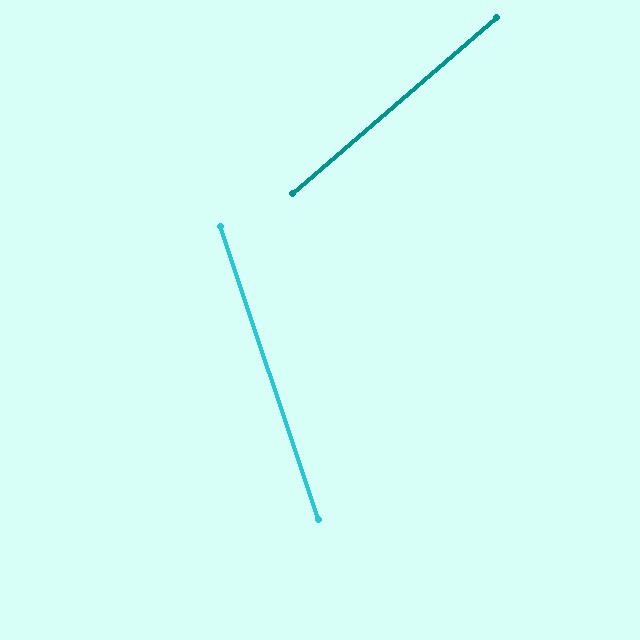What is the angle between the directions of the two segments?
Approximately 68 degrees.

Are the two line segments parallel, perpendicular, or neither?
Neither parallel nor perpendicular — they differ by about 68°.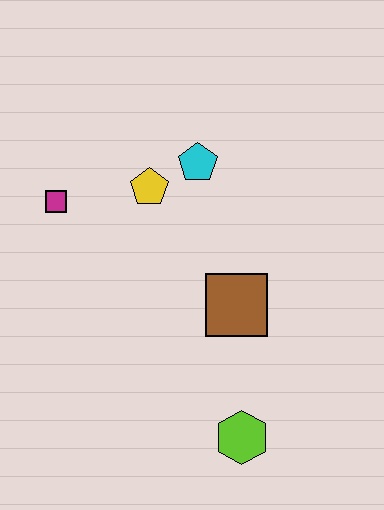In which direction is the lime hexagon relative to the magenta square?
The lime hexagon is below the magenta square.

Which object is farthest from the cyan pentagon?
The lime hexagon is farthest from the cyan pentagon.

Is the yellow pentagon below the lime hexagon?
No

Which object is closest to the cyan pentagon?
The yellow pentagon is closest to the cyan pentagon.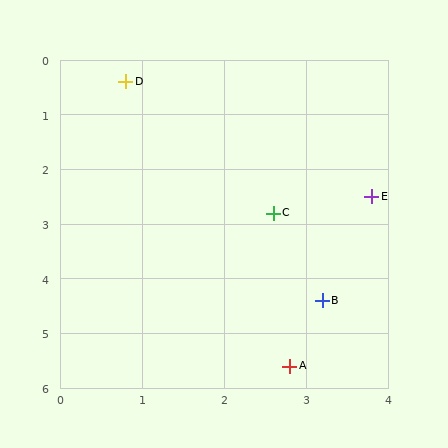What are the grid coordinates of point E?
Point E is at approximately (3.8, 2.5).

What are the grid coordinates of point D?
Point D is at approximately (0.8, 0.4).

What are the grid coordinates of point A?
Point A is at approximately (2.8, 5.6).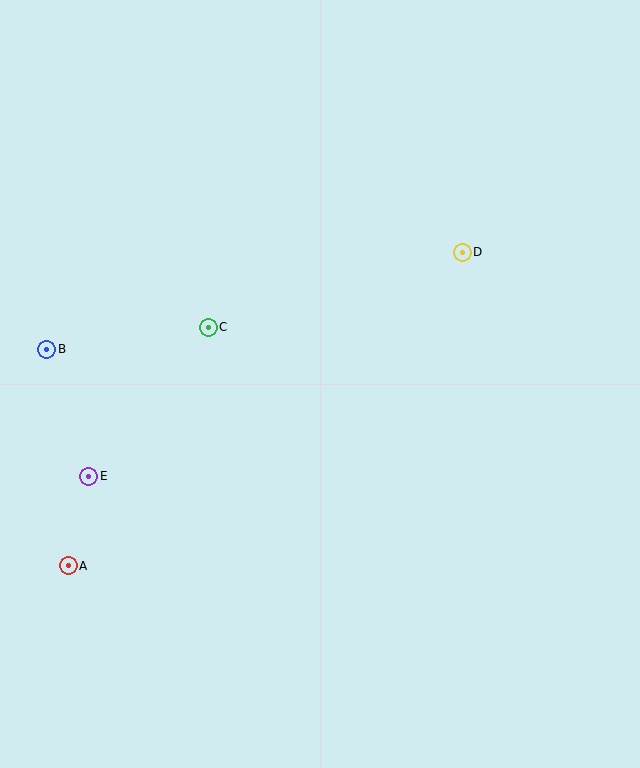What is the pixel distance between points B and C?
The distance between B and C is 163 pixels.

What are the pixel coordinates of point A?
Point A is at (68, 566).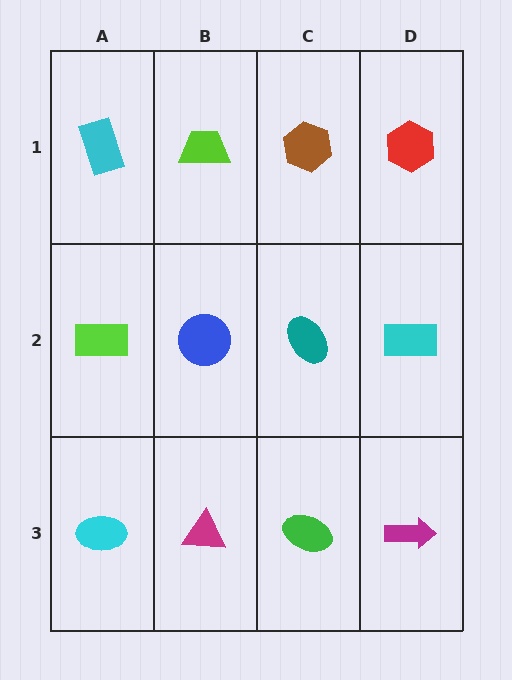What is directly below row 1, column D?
A cyan rectangle.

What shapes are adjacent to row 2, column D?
A red hexagon (row 1, column D), a magenta arrow (row 3, column D), a teal ellipse (row 2, column C).